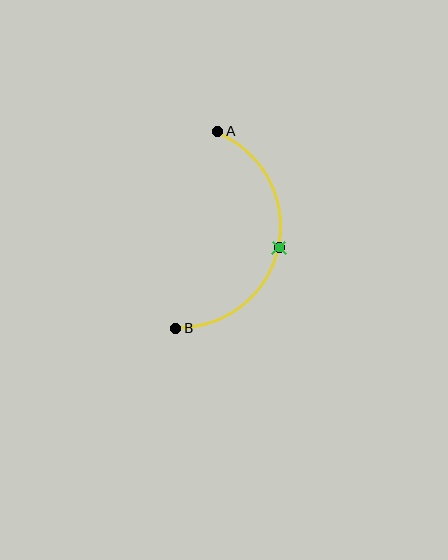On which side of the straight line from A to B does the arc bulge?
The arc bulges to the right of the straight line connecting A and B.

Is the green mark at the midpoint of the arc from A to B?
Yes. The green mark lies on the arc at equal arc-length from both A and B — it is the arc midpoint.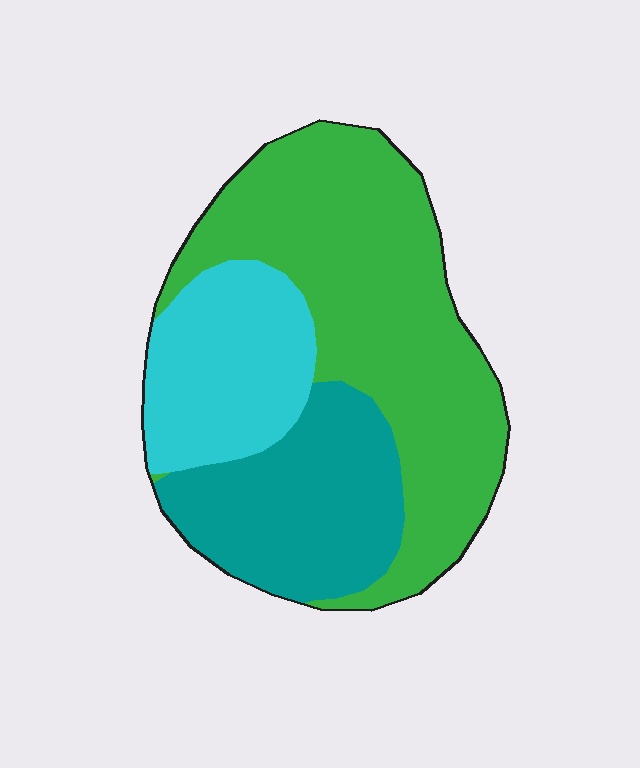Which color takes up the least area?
Cyan, at roughly 20%.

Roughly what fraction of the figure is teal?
Teal takes up between a sixth and a third of the figure.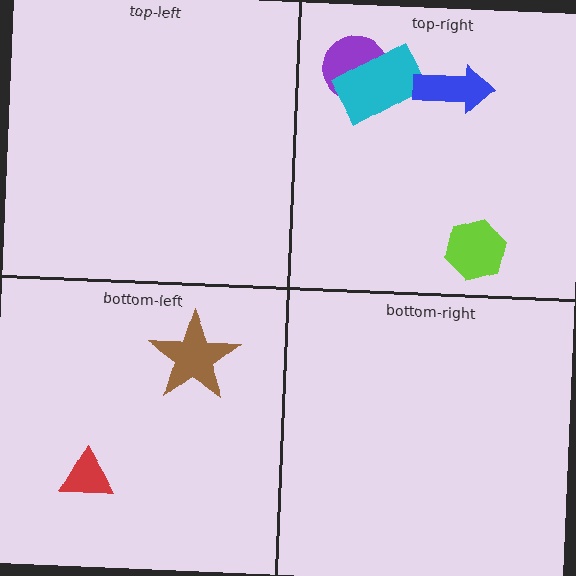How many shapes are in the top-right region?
4.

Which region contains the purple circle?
The top-right region.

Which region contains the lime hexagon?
The top-right region.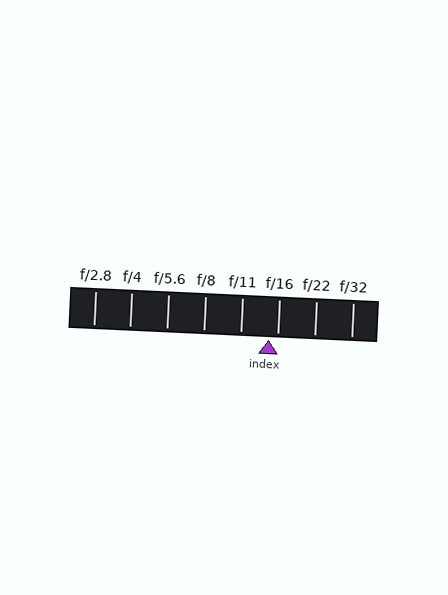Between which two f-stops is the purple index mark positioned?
The index mark is between f/11 and f/16.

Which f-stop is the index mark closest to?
The index mark is closest to f/16.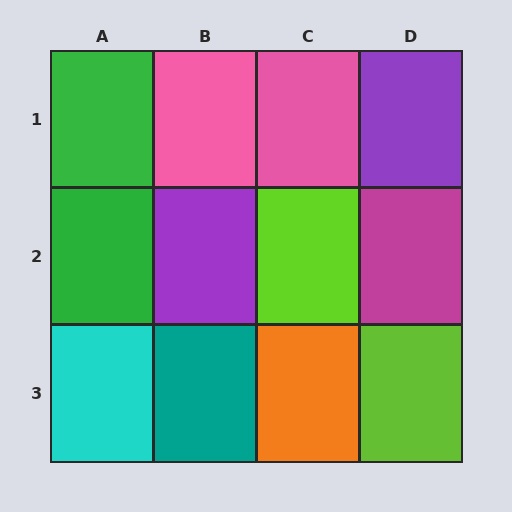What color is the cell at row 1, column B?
Pink.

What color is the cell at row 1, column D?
Purple.